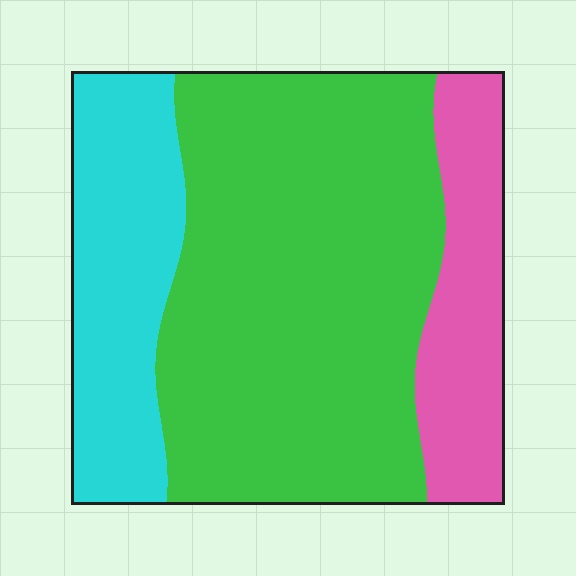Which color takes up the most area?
Green, at roughly 60%.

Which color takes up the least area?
Pink, at roughly 15%.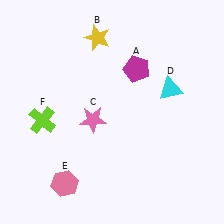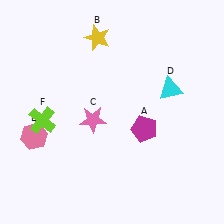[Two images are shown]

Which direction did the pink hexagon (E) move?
The pink hexagon (E) moved up.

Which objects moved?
The objects that moved are: the magenta pentagon (A), the pink hexagon (E).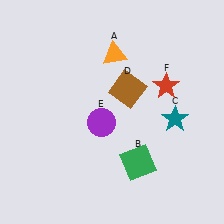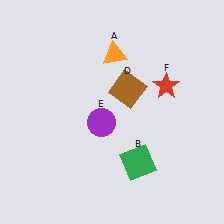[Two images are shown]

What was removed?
The teal star (C) was removed in Image 2.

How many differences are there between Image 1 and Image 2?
There is 1 difference between the two images.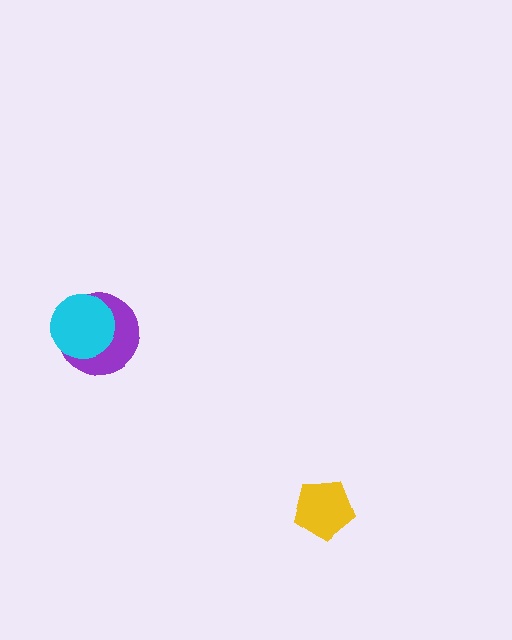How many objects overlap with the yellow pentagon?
0 objects overlap with the yellow pentagon.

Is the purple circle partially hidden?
Yes, it is partially covered by another shape.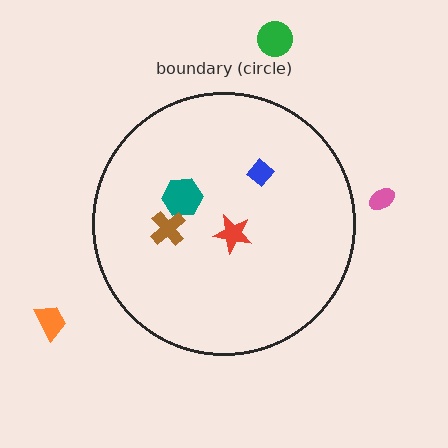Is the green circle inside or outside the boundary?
Outside.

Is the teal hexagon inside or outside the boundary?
Inside.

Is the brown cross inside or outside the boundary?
Inside.